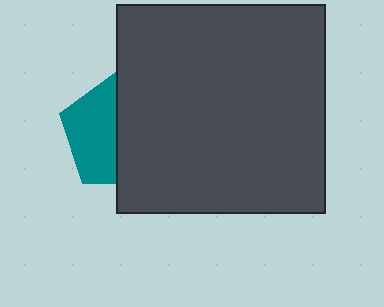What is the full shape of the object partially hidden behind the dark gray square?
The partially hidden object is a teal pentagon.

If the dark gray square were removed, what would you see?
You would see the complete teal pentagon.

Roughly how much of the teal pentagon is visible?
About half of it is visible (roughly 45%).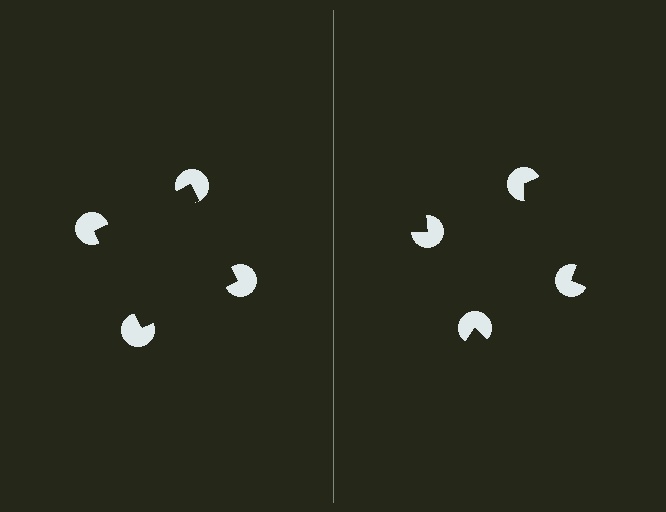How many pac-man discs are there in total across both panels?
8 — 4 on each side.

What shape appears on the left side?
An illusory square.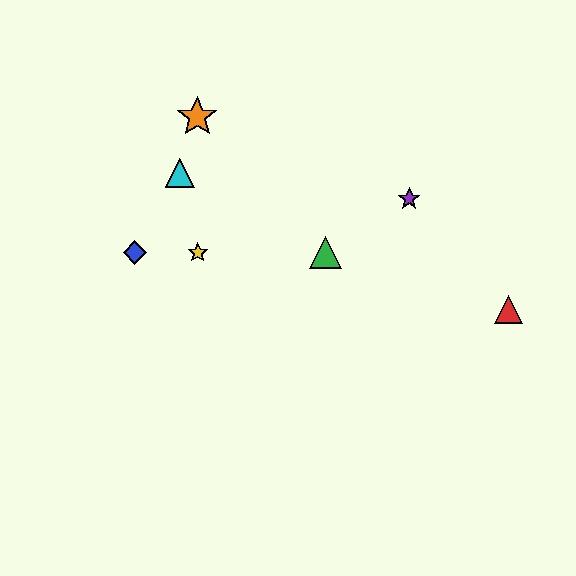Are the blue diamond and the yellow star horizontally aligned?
Yes, both are at y≈253.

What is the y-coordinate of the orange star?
The orange star is at y≈117.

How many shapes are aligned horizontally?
3 shapes (the blue diamond, the green triangle, the yellow star) are aligned horizontally.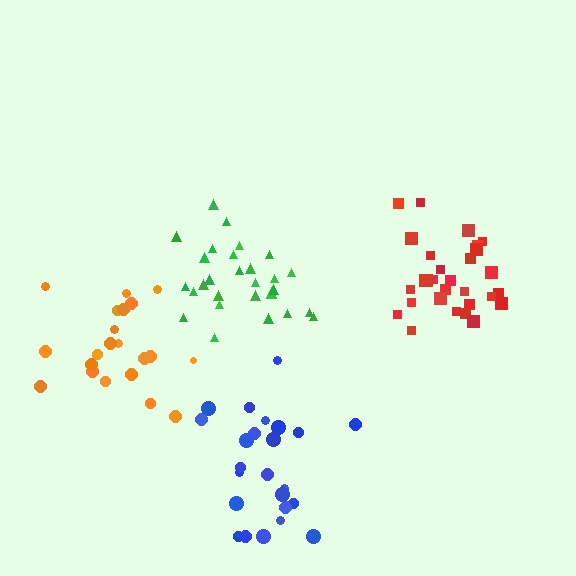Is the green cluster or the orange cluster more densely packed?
Green.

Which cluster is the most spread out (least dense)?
Orange.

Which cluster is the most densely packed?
Red.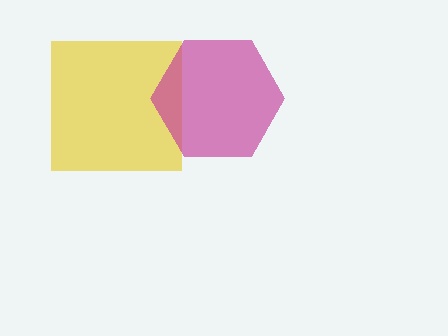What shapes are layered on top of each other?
The layered shapes are: a yellow square, a magenta hexagon.